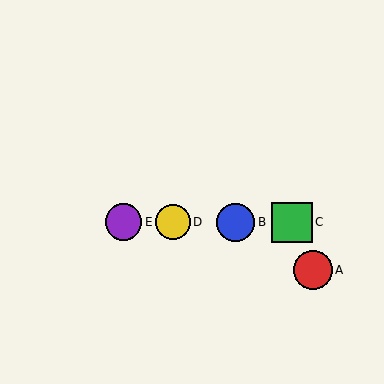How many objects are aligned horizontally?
4 objects (B, C, D, E) are aligned horizontally.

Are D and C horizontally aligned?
Yes, both are at y≈222.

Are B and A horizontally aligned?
No, B is at y≈222 and A is at y≈270.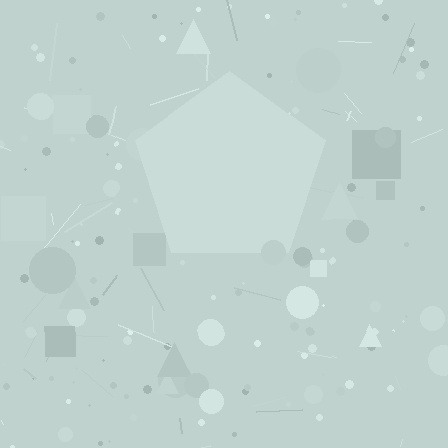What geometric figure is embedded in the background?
A pentagon is embedded in the background.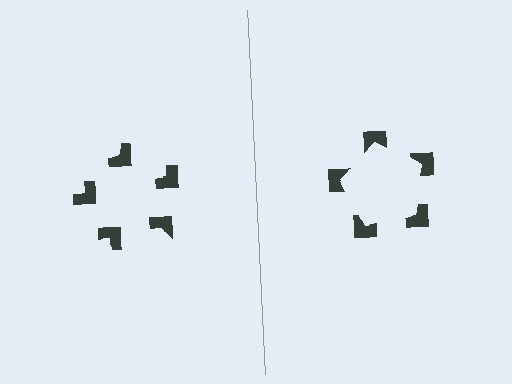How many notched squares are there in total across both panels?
10 — 5 on each side.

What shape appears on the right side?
An illusory pentagon.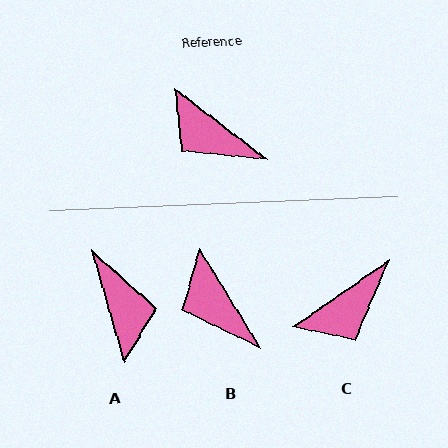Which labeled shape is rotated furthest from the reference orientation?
A, about 144 degrees away.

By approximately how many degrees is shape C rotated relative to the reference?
Approximately 72 degrees counter-clockwise.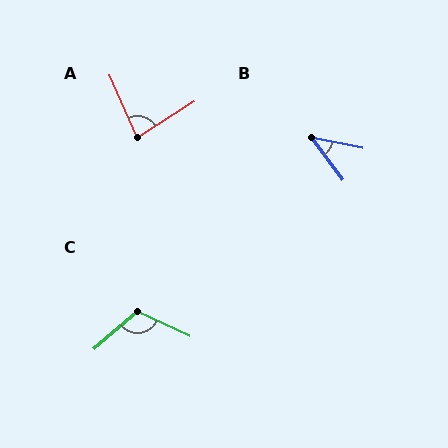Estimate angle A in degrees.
Approximately 82 degrees.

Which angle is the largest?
C, at approximately 114 degrees.